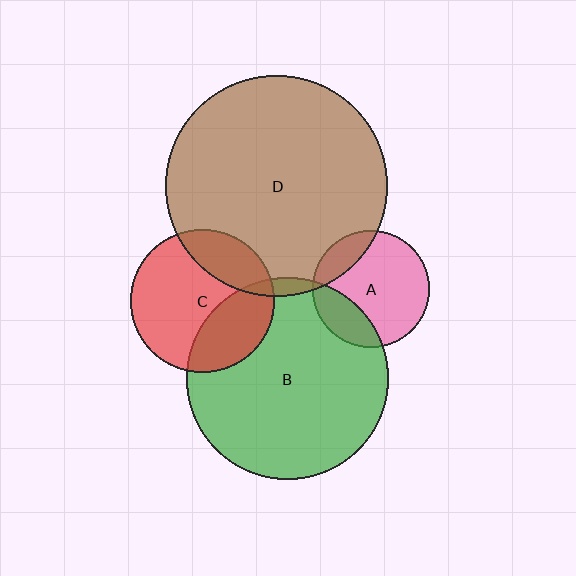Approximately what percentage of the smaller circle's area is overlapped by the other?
Approximately 15%.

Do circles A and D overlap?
Yes.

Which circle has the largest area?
Circle D (brown).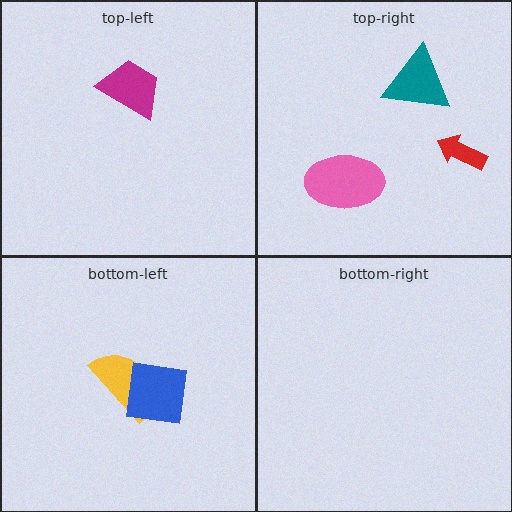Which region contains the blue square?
The bottom-left region.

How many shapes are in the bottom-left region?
2.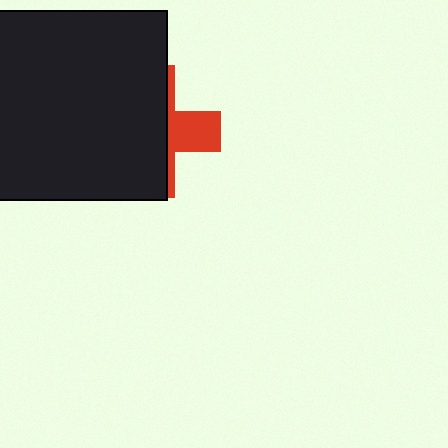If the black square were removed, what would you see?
You would see the complete red cross.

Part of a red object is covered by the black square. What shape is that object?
It is a cross.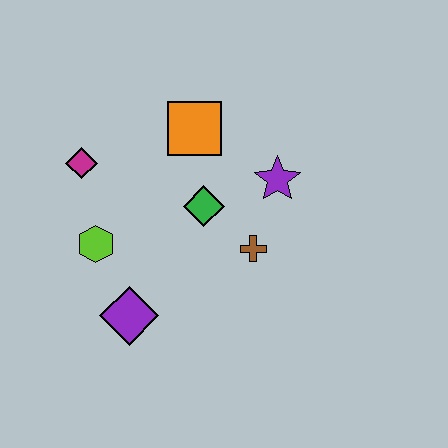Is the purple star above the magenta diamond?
No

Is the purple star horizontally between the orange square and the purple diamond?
No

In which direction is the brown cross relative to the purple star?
The brown cross is below the purple star.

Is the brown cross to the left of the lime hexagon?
No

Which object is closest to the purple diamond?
The lime hexagon is closest to the purple diamond.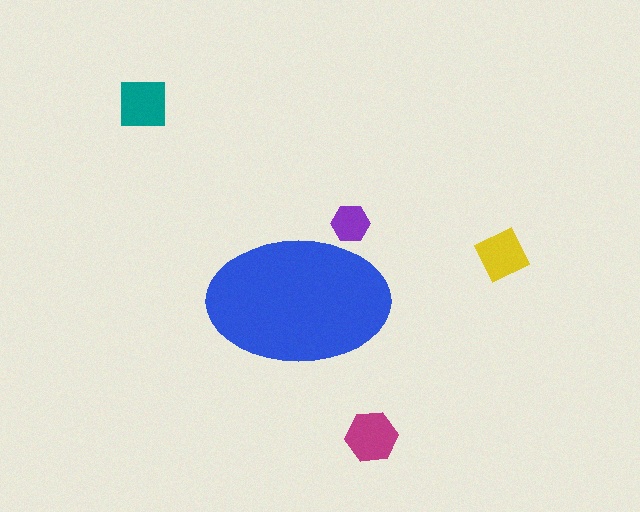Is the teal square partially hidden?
No, the teal square is fully visible.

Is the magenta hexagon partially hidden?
No, the magenta hexagon is fully visible.